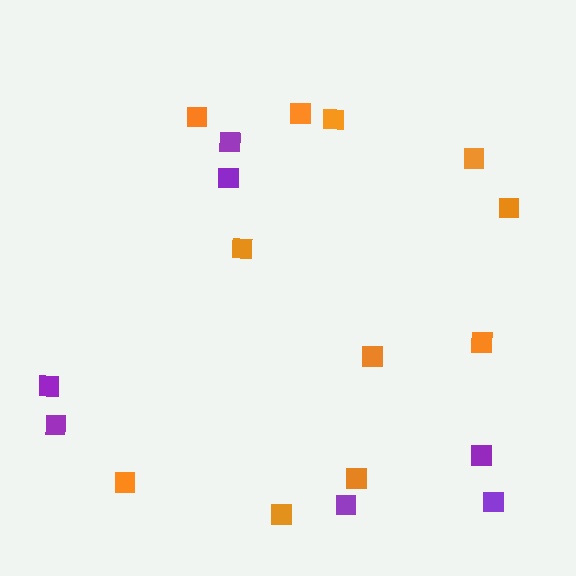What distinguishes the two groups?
There are 2 groups: one group of orange squares (11) and one group of purple squares (7).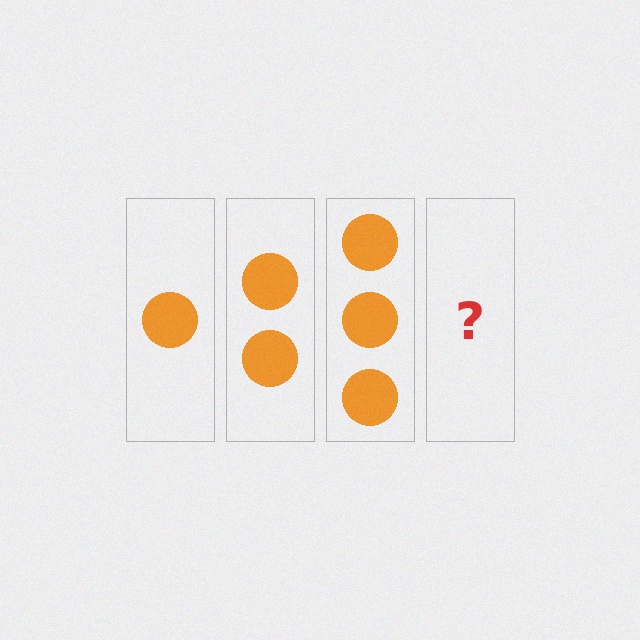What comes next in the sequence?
The next element should be 4 circles.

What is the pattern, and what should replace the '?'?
The pattern is that each step adds one more circle. The '?' should be 4 circles.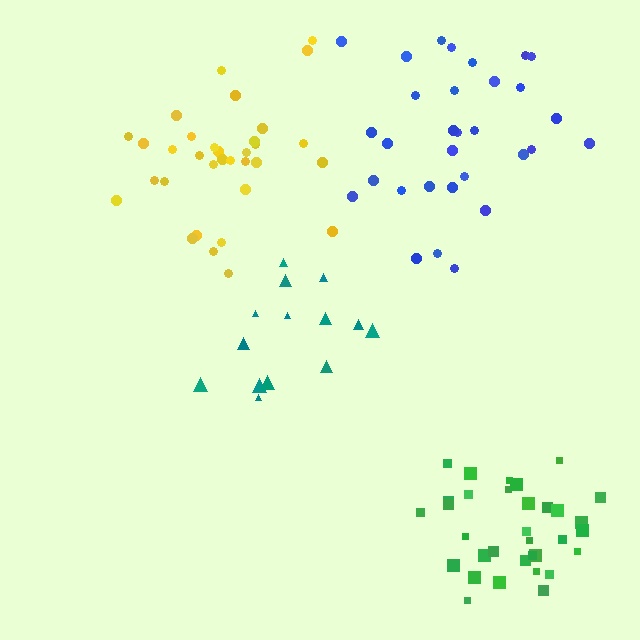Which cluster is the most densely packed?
Green.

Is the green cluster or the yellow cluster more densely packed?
Green.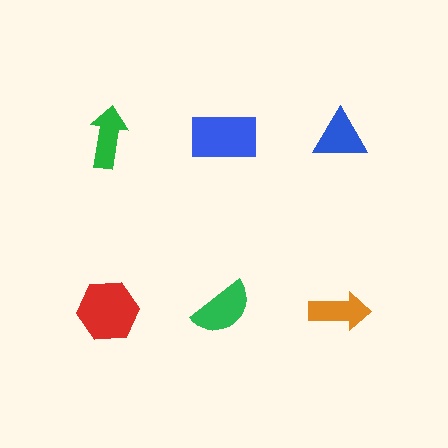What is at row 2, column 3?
An orange arrow.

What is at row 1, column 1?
A green arrow.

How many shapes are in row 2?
3 shapes.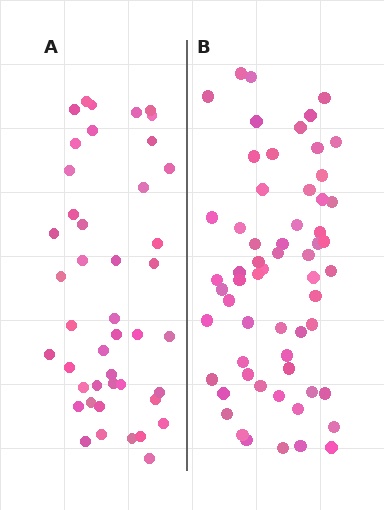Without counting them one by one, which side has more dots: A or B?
Region B (the right region) has more dots.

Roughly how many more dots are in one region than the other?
Region B has approximately 15 more dots than region A.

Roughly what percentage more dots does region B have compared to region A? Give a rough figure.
About 35% more.